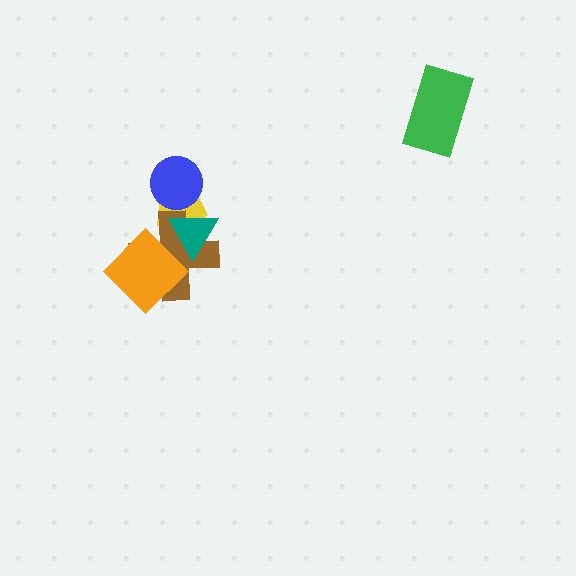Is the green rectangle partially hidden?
No, no other shape covers it.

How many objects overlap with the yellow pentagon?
3 objects overlap with the yellow pentagon.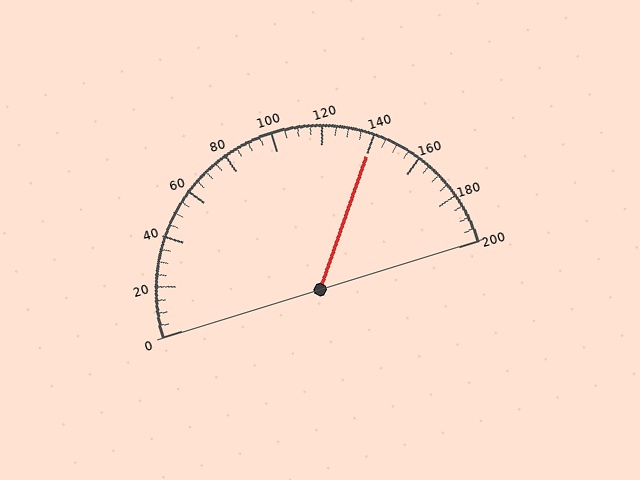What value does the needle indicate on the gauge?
The needle indicates approximately 140.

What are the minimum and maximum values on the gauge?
The gauge ranges from 0 to 200.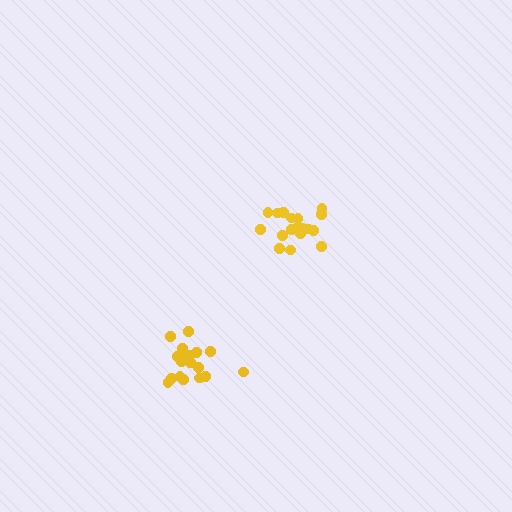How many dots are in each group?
Group 1: 18 dots, Group 2: 18 dots (36 total).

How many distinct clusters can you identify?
There are 2 distinct clusters.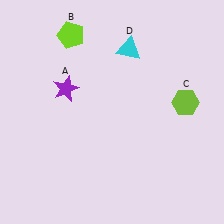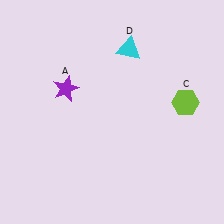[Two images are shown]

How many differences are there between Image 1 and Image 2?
There is 1 difference between the two images.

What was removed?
The lime pentagon (B) was removed in Image 2.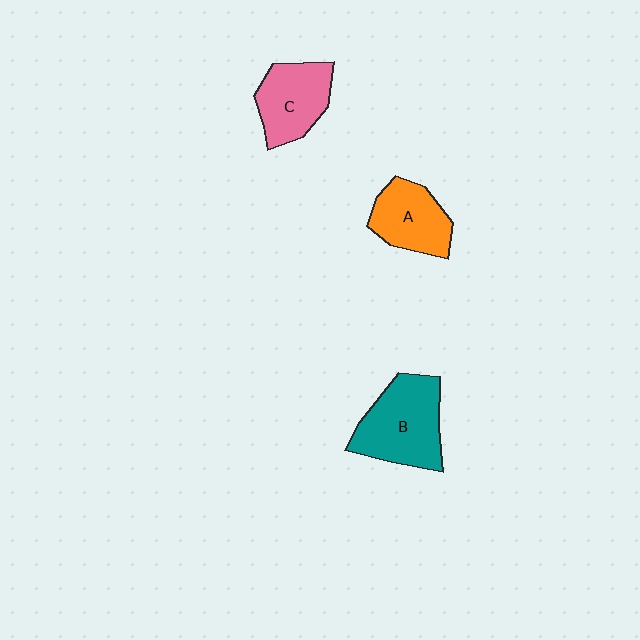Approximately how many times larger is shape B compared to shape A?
Approximately 1.4 times.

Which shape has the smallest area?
Shape A (orange).